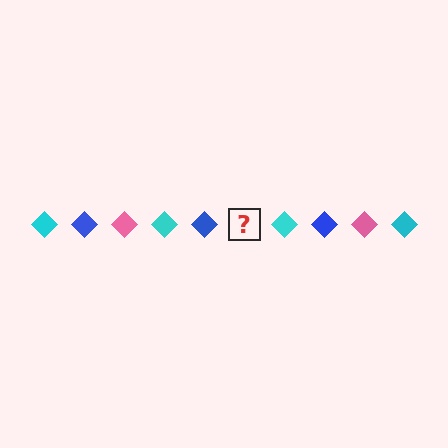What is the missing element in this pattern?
The missing element is a pink diamond.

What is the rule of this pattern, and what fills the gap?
The rule is that the pattern cycles through cyan, blue, pink diamonds. The gap should be filled with a pink diamond.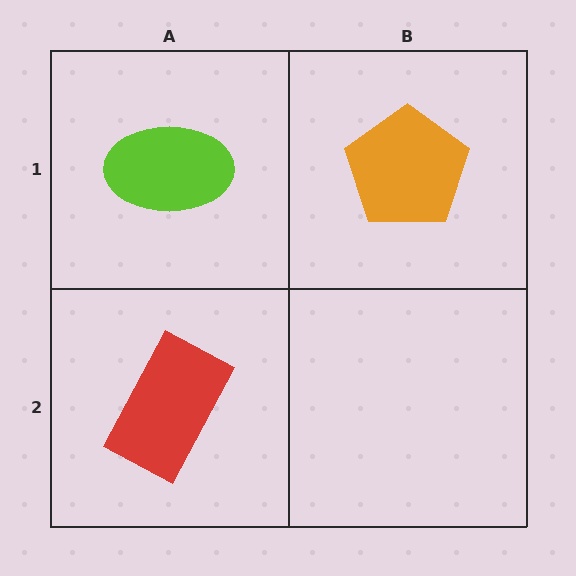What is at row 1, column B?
An orange pentagon.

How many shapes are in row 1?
2 shapes.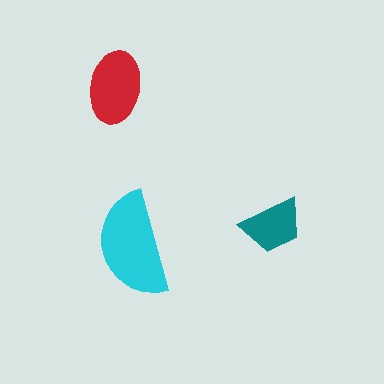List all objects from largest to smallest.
The cyan semicircle, the red ellipse, the teal trapezoid.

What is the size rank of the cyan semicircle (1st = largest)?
1st.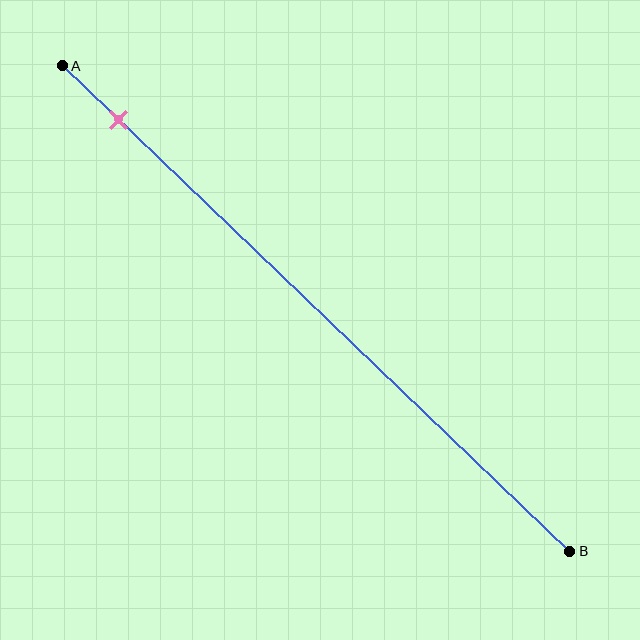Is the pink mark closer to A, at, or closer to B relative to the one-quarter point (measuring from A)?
The pink mark is closer to point A than the one-quarter point of segment AB.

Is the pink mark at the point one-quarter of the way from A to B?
No, the mark is at about 10% from A, not at the 25% one-quarter point.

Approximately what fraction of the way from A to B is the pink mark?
The pink mark is approximately 10% of the way from A to B.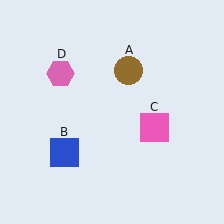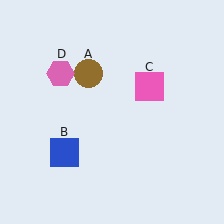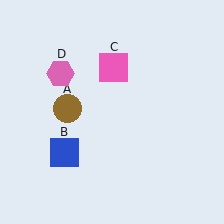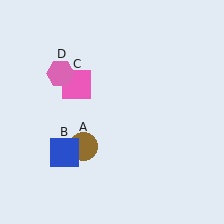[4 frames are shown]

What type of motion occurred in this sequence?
The brown circle (object A), pink square (object C) rotated counterclockwise around the center of the scene.